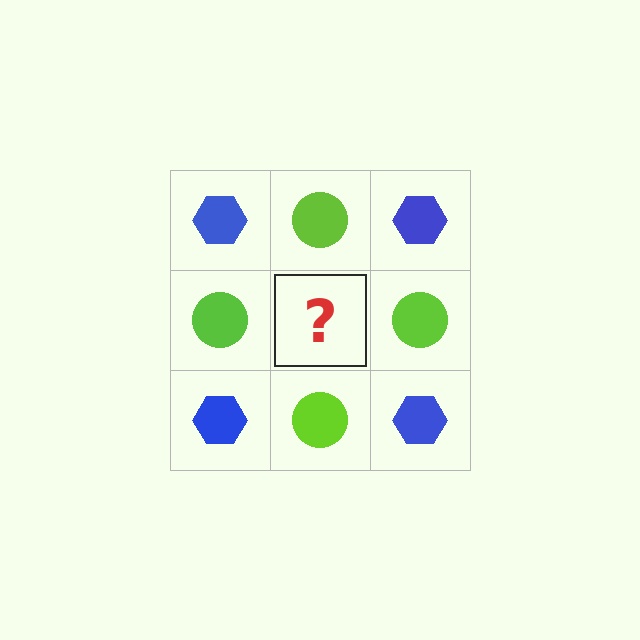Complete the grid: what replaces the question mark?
The question mark should be replaced with a blue hexagon.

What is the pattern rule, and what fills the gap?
The rule is that it alternates blue hexagon and lime circle in a checkerboard pattern. The gap should be filled with a blue hexagon.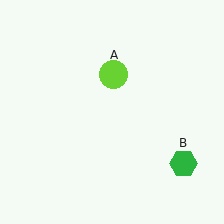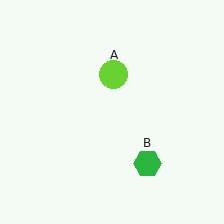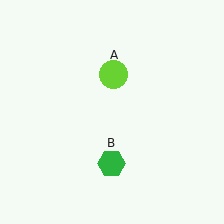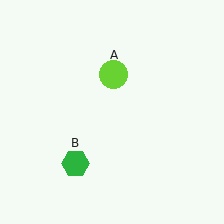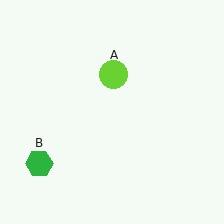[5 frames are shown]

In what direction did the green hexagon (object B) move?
The green hexagon (object B) moved left.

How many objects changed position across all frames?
1 object changed position: green hexagon (object B).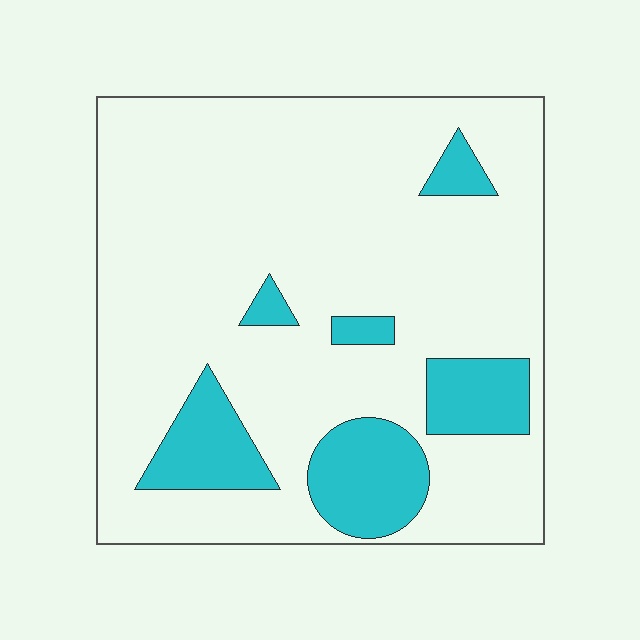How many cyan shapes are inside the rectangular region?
6.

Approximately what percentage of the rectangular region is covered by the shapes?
Approximately 20%.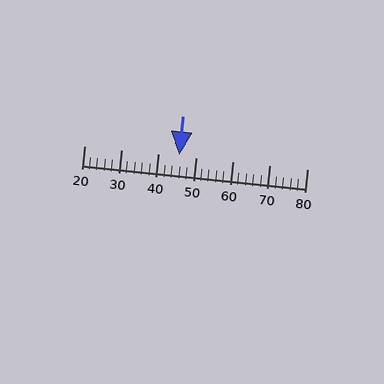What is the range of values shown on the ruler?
The ruler shows values from 20 to 80.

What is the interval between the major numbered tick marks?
The major tick marks are spaced 10 units apart.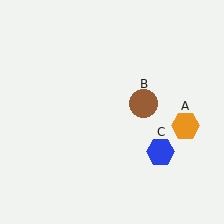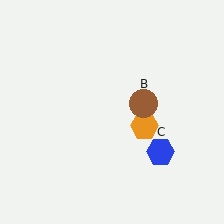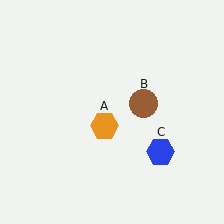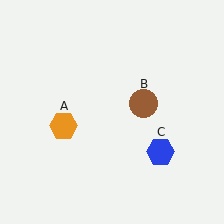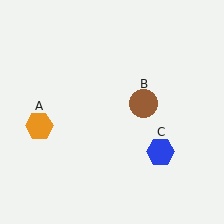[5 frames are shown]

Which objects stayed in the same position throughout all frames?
Brown circle (object B) and blue hexagon (object C) remained stationary.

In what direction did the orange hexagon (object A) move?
The orange hexagon (object A) moved left.